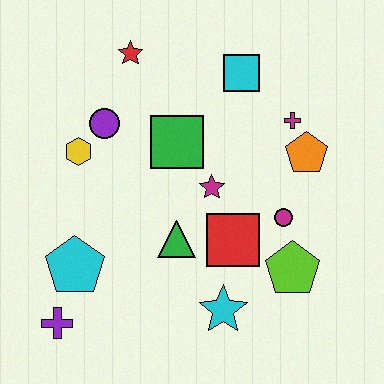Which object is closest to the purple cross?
The cyan pentagon is closest to the purple cross.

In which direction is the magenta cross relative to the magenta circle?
The magenta cross is above the magenta circle.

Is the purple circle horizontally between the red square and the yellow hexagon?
Yes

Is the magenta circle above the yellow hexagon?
No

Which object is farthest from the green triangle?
The red star is farthest from the green triangle.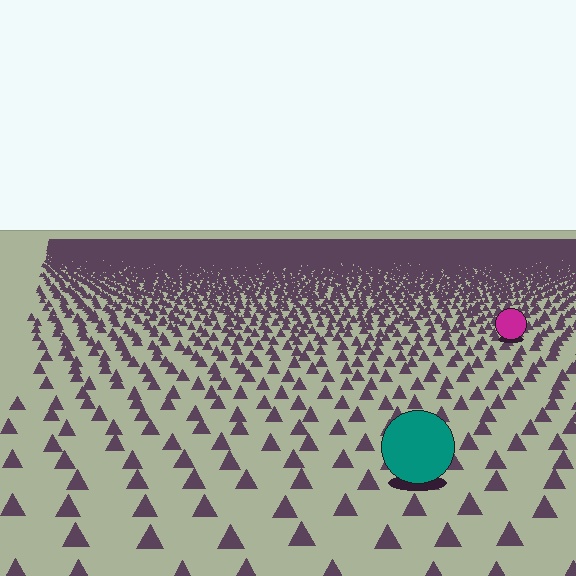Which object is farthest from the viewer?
The magenta circle is farthest from the viewer. It appears smaller and the ground texture around it is denser.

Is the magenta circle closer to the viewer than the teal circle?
No. The teal circle is closer — you can tell from the texture gradient: the ground texture is coarser near it.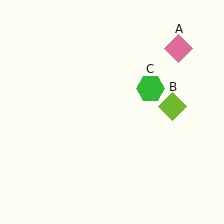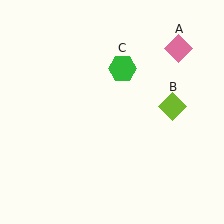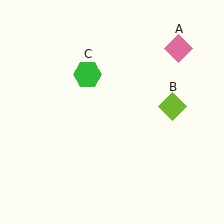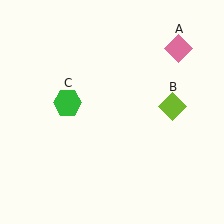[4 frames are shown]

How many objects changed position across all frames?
1 object changed position: green hexagon (object C).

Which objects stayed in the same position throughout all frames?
Pink diamond (object A) and lime diamond (object B) remained stationary.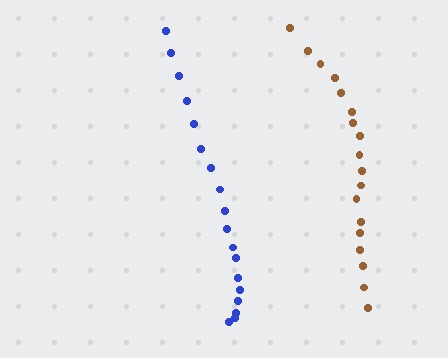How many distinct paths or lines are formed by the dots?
There are 2 distinct paths.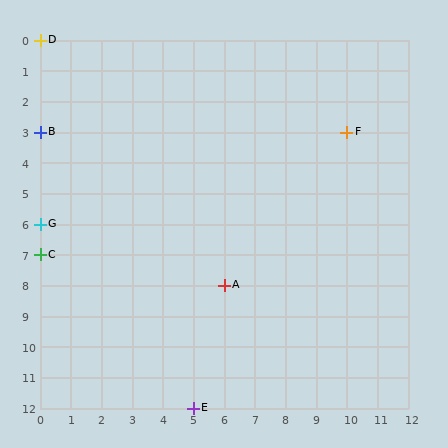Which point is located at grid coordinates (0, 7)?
Point C is at (0, 7).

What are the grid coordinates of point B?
Point B is at grid coordinates (0, 3).